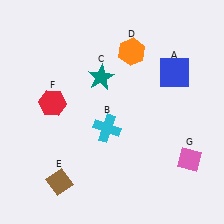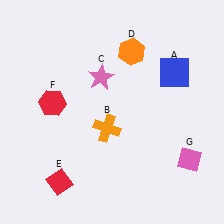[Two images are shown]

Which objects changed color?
B changed from cyan to orange. C changed from teal to pink. E changed from brown to red.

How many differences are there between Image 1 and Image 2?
There are 3 differences between the two images.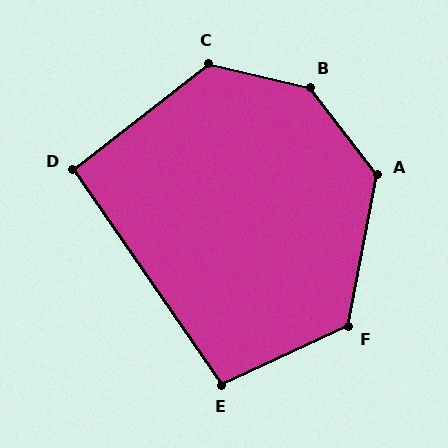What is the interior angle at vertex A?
Approximately 132 degrees (obtuse).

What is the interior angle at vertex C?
Approximately 129 degrees (obtuse).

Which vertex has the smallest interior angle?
D, at approximately 93 degrees.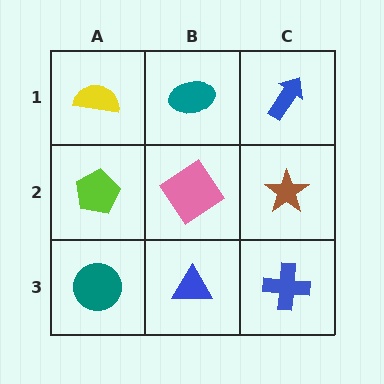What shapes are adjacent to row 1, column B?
A pink diamond (row 2, column B), a yellow semicircle (row 1, column A), a blue arrow (row 1, column C).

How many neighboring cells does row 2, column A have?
3.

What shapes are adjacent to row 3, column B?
A pink diamond (row 2, column B), a teal circle (row 3, column A), a blue cross (row 3, column C).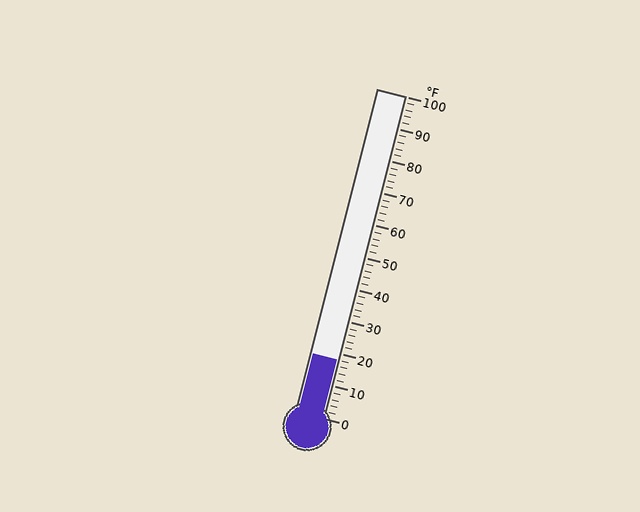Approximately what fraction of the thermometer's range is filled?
The thermometer is filled to approximately 20% of its range.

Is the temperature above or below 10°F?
The temperature is above 10°F.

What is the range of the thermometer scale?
The thermometer scale ranges from 0°F to 100°F.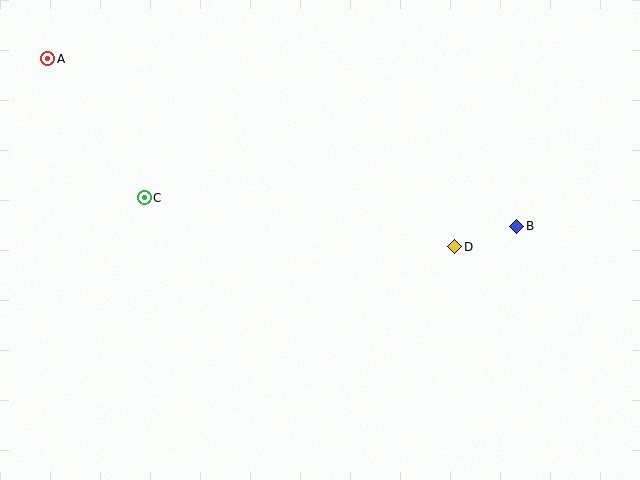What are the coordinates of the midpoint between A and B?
The midpoint between A and B is at (282, 143).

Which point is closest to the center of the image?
Point D at (455, 247) is closest to the center.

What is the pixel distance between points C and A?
The distance between C and A is 169 pixels.